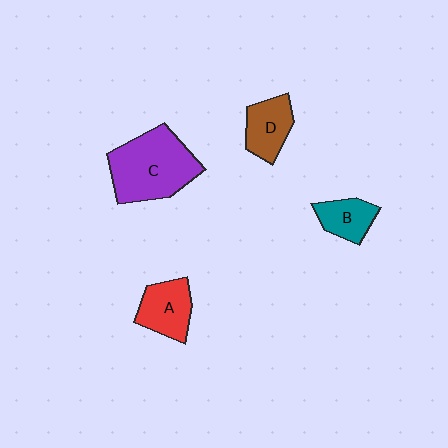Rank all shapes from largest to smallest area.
From largest to smallest: C (purple), A (red), D (brown), B (teal).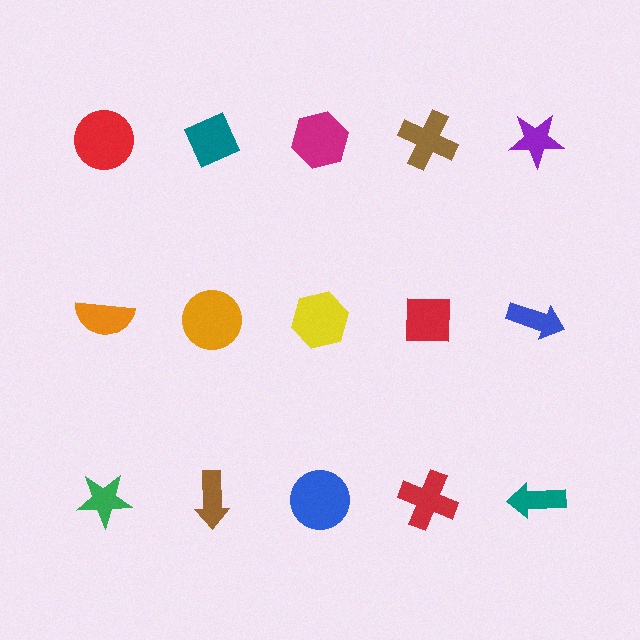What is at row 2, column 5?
A blue arrow.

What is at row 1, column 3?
A magenta hexagon.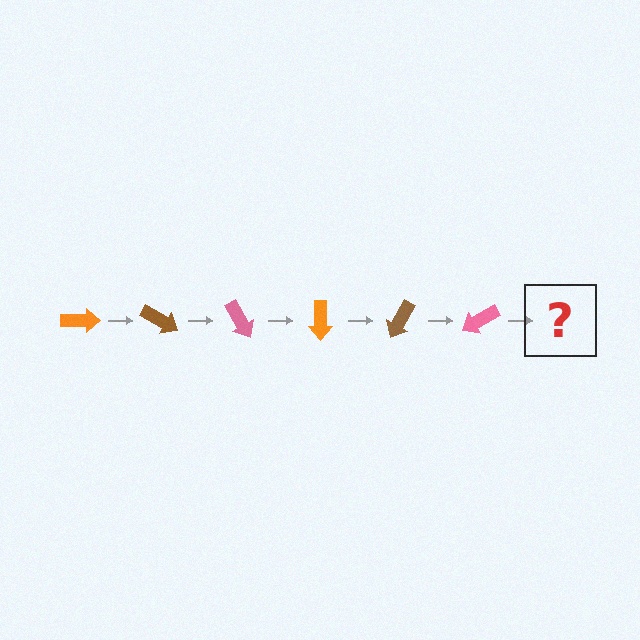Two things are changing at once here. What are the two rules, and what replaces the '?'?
The two rules are that it rotates 30 degrees each step and the color cycles through orange, brown, and pink. The '?' should be an orange arrow, rotated 180 degrees from the start.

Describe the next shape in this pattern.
It should be an orange arrow, rotated 180 degrees from the start.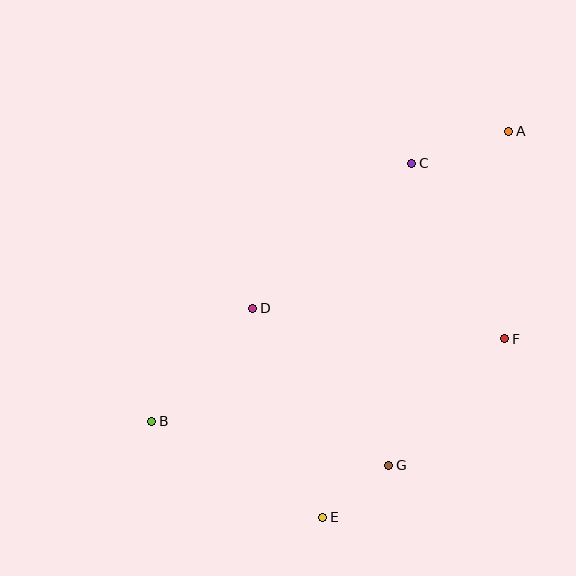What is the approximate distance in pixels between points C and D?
The distance between C and D is approximately 215 pixels.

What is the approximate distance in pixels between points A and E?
The distance between A and E is approximately 428 pixels.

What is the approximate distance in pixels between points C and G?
The distance between C and G is approximately 303 pixels.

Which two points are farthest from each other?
Points A and B are farthest from each other.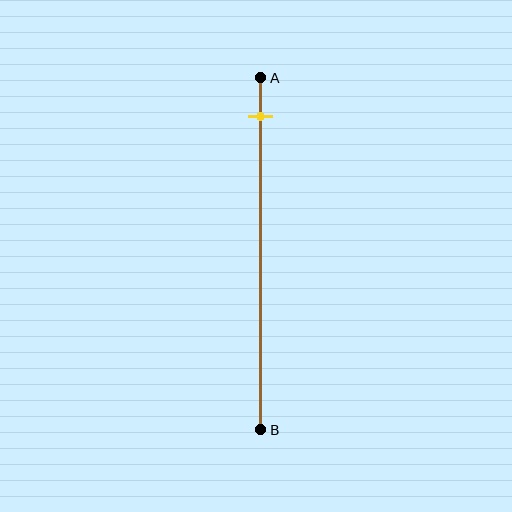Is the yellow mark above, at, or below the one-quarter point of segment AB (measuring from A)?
The yellow mark is above the one-quarter point of segment AB.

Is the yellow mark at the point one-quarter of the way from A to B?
No, the mark is at about 10% from A, not at the 25% one-quarter point.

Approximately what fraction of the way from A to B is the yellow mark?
The yellow mark is approximately 10% of the way from A to B.